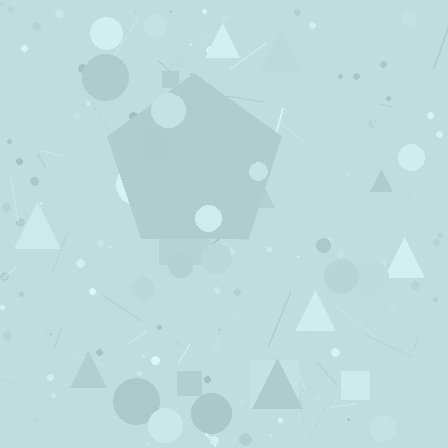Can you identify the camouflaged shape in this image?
The camouflaged shape is a pentagon.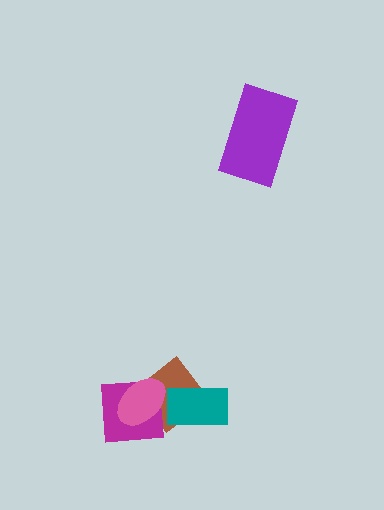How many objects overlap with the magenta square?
2 objects overlap with the magenta square.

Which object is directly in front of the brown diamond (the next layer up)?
The magenta square is directly in front of the brown diamond.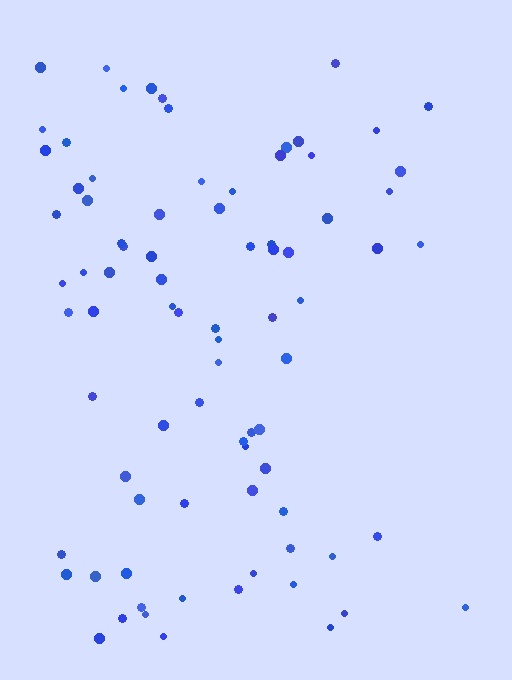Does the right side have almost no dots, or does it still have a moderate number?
Still a moderate number, just noticeably fewer than the left.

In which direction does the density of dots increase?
From right to left, with the left side densest.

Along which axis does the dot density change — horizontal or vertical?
Horizontal.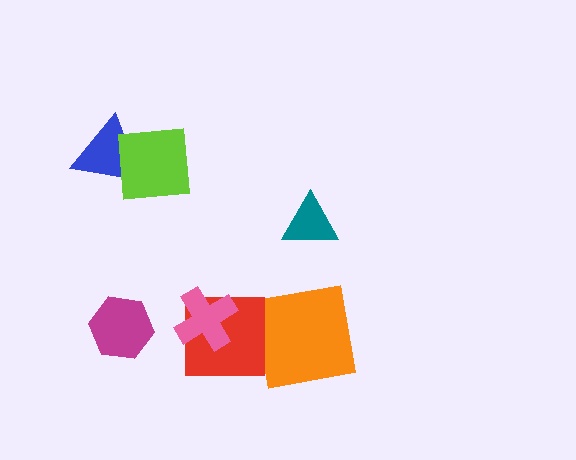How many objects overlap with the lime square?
1 object overlaps with the lime square.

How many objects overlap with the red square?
1 object overlaps with the red square.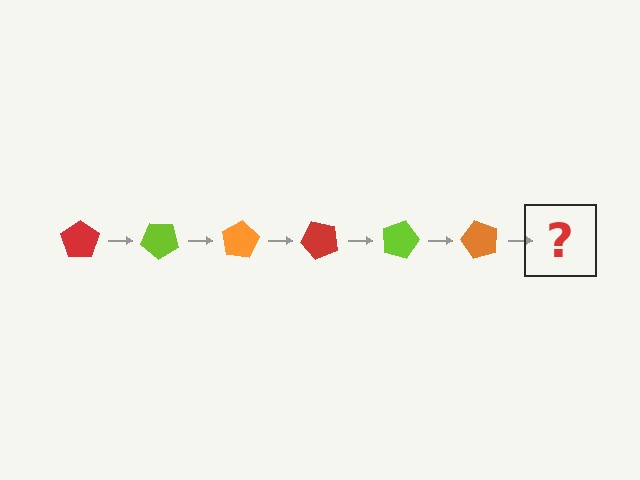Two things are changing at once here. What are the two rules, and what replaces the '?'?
The two rules are that it rotates 40 degrees each step and the color cycles through red, lime, and orange. The '?' should be a red pentagon, rotated 240 degrees from the start.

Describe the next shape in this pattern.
It should be a red pentagon, rotated 240 degrees from the start.